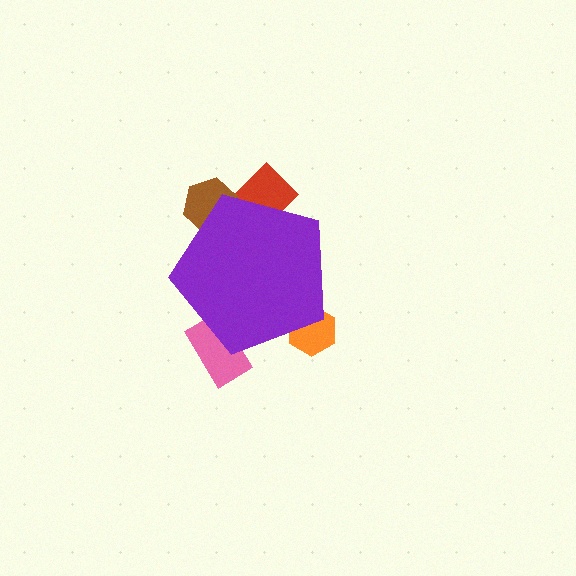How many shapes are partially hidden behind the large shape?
4 shapes are partially hidden.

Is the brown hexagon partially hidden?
Yes, the brown hexagon is partially hidden behind the purple pentagon.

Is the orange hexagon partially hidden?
Yes, the orange hexagon is partially hidden behind the purple pentagon.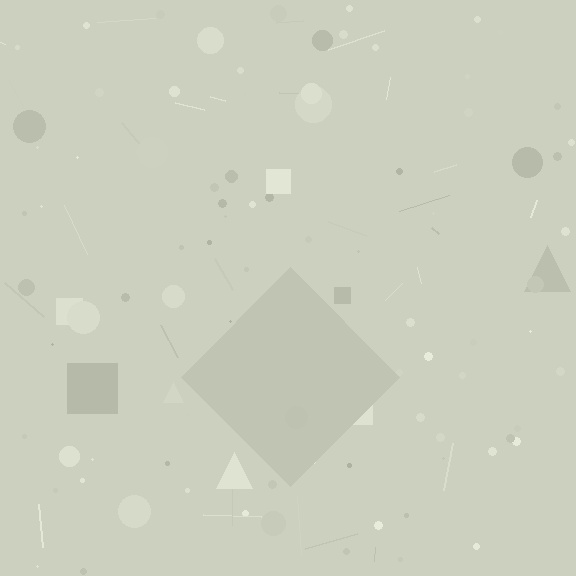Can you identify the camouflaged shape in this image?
The camouflaged shape is a diamond.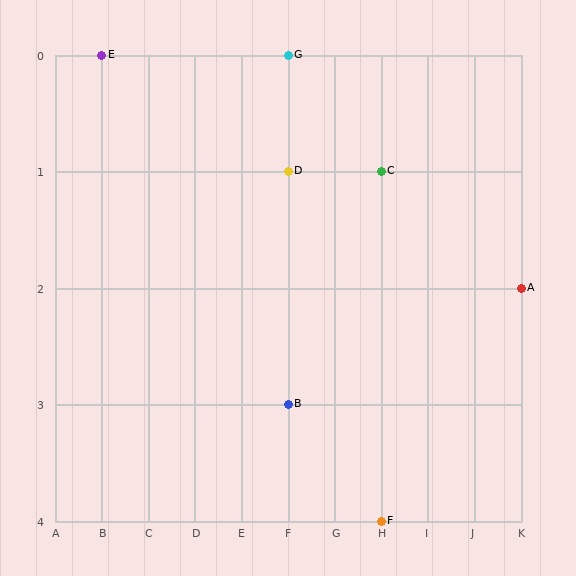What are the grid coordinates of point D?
Point D is at grid coordinates (F, 1).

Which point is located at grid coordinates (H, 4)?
Point F is at (H, 4).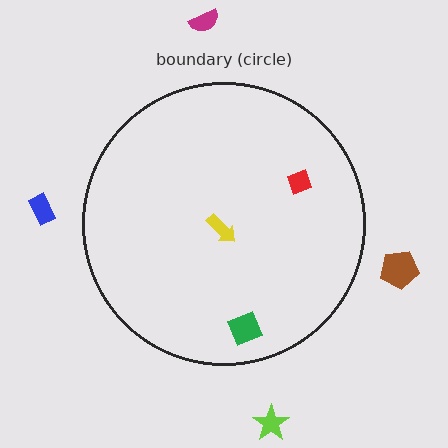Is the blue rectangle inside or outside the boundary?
Outside.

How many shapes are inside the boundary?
3 inside, 4 outside.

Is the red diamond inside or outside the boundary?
Inside.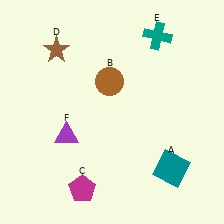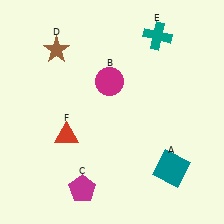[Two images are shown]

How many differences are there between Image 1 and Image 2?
There are 2 differences between the two images.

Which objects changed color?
B changed from brown to magenta. F changed from purple to red.